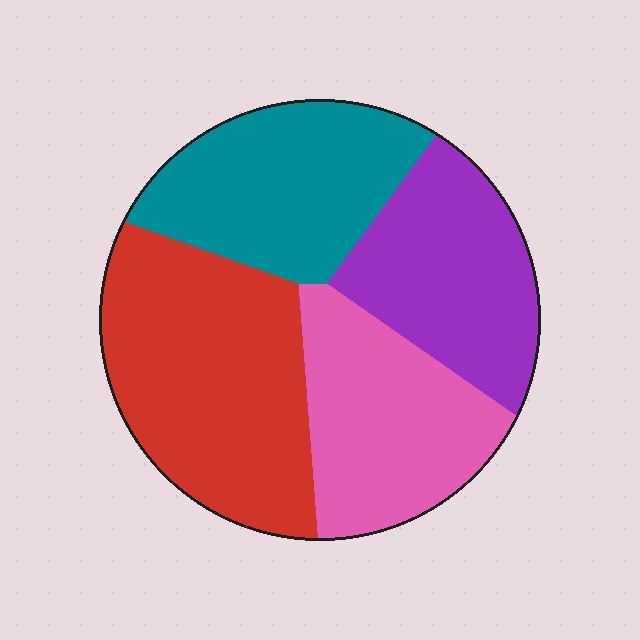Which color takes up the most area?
Red, at roughly 30%.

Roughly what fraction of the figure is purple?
Purple covers around 20% of the figure.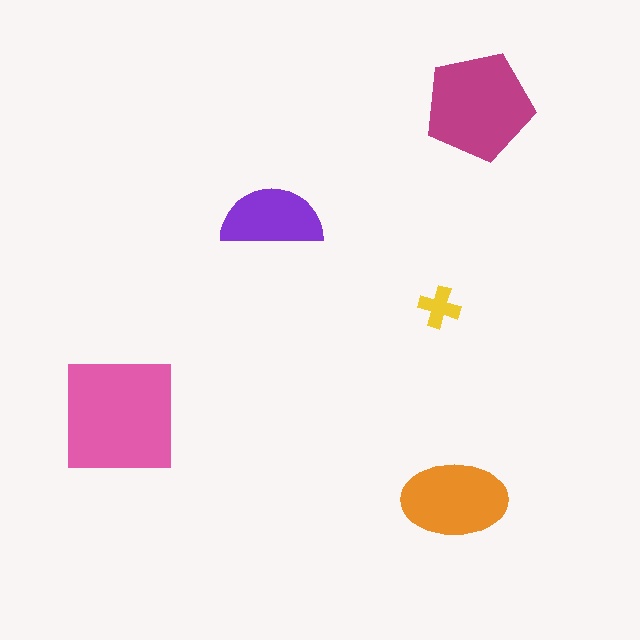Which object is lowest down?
The orange ellipse is bottommost.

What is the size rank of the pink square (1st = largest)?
1st.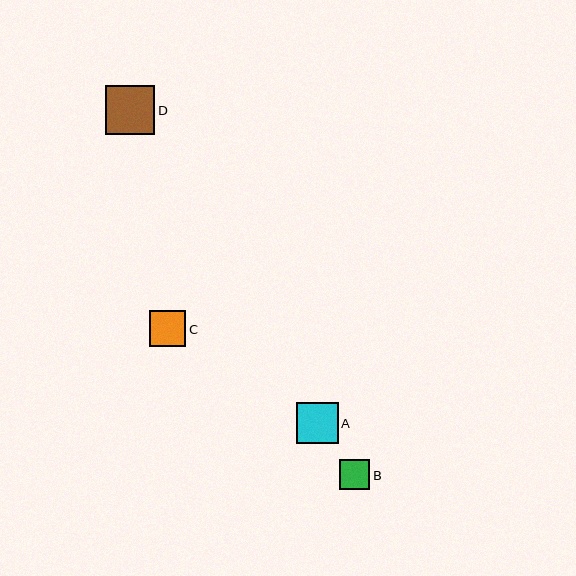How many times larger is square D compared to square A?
Square D is approximately 1.2 times the size of square A.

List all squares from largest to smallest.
From largest to smallest: D, A, C, B.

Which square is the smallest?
Square B is the smallest with a size of approximately 30 pixels.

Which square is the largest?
Square D is the largest with a size of approximately 49 pixels.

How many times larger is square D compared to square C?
Square D is approximately 1.3 times the size of square C.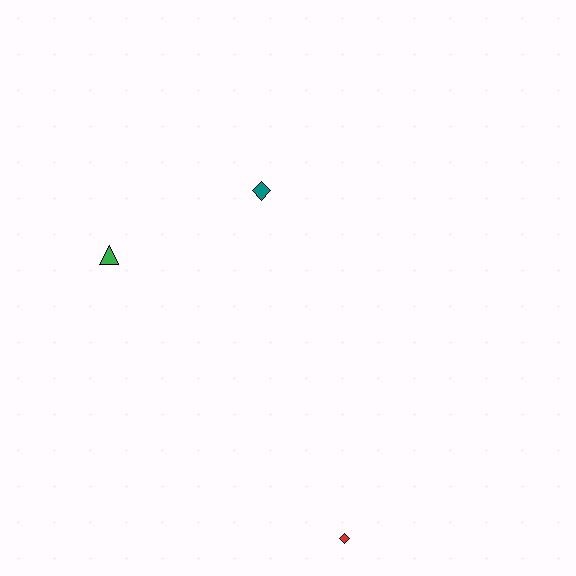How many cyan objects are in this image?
There are no cyan objects.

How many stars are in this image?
There are no stars.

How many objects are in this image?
There are 3 objects.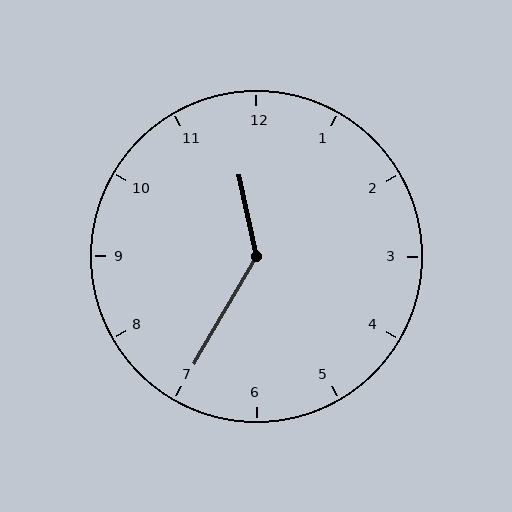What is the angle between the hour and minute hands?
Approximately 138 degrees.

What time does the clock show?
11:35.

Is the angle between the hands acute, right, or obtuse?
It is obtuse.